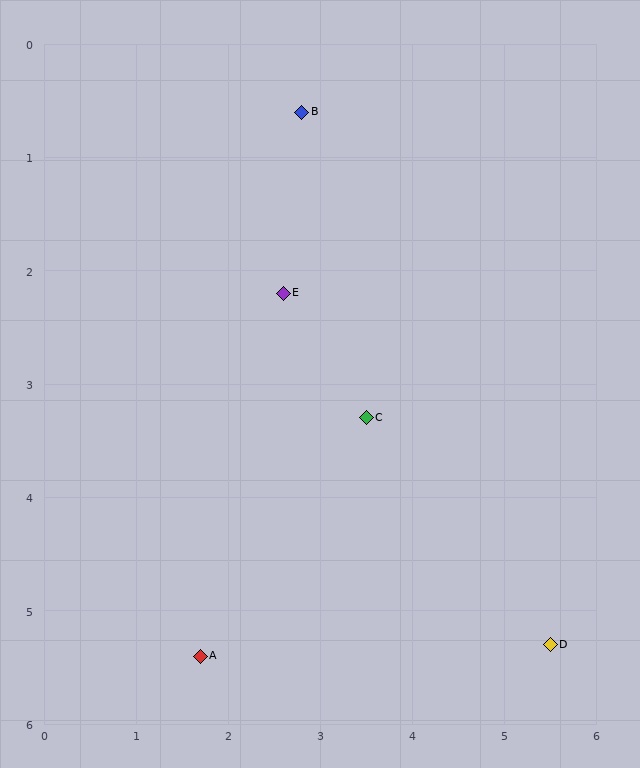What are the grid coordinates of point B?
Point B is at approximately (2.8, 0.6).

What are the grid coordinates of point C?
Point C is at approximately (3.5, 3.3).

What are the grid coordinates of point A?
Point A is at approximately (1.7, 5.4).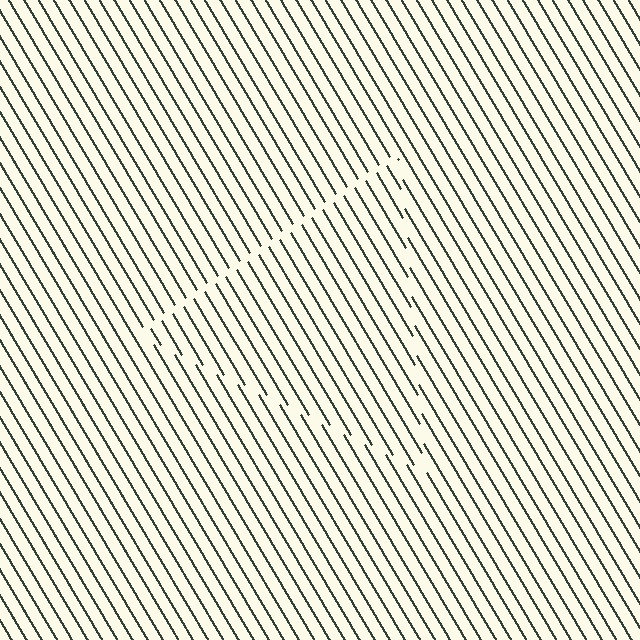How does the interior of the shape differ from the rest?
The interior of the shape contains the same grating, shifted by half a period — the contour is defined by the phase discontinuity where line-ends from the inner and outer gratings abut.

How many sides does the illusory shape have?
3 sides — the line-ends trace a triangle.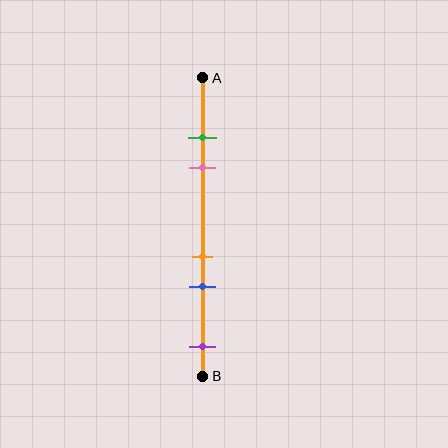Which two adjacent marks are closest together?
The green and pink marks are the closest adjacent pair.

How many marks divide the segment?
There are 5 marks dividing the segment.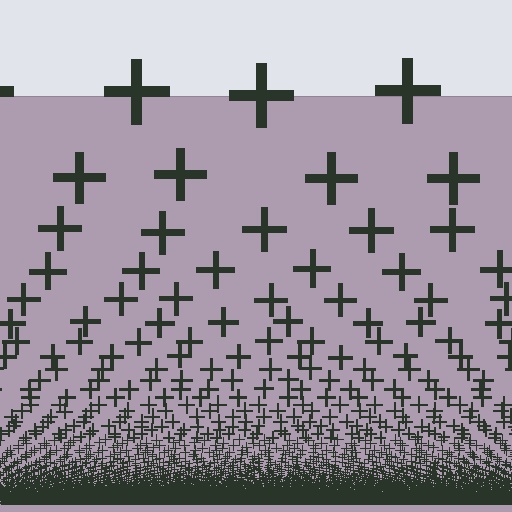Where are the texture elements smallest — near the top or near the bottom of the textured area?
Near the bottom.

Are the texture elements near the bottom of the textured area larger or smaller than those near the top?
Smaller. The gradient is inverted — elements near the bottom are smaller and denser.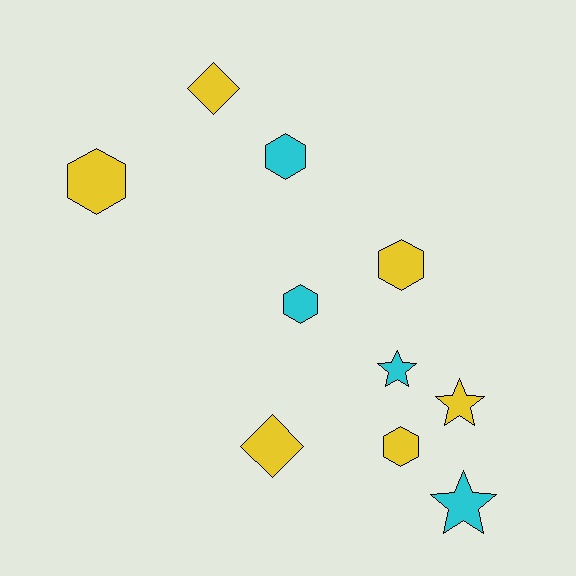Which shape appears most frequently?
Hexagon, with 5 objects.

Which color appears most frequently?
Yellow, with 6 objects.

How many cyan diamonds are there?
There are no cyan diamonds.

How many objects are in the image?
There are 10 objects.